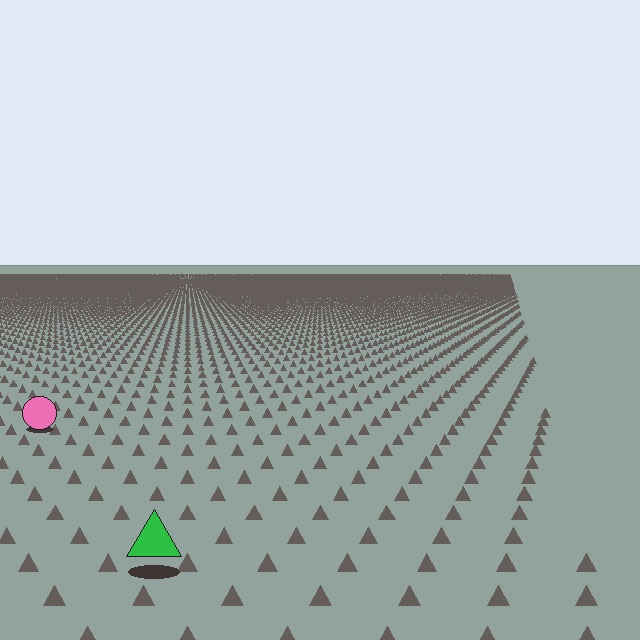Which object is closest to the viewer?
The green triangle is closest. The texture marks near it are larger and more spread out.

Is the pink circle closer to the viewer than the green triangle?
No. The green triangle is closer — you can tell from the texture gradient: the ground texture is coarser near it.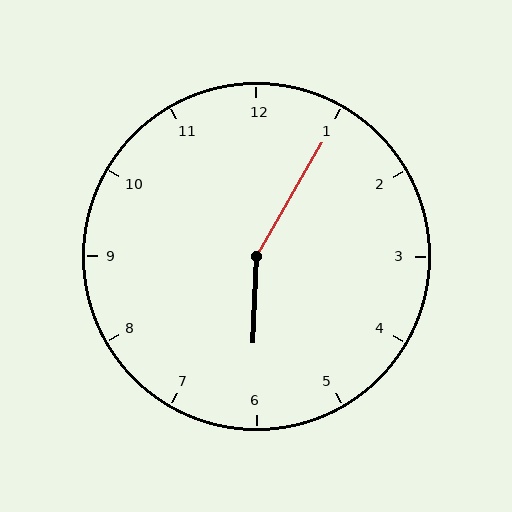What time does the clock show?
6:05.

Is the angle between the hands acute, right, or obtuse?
It is obtuse.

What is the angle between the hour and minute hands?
Approximately 152 degrees.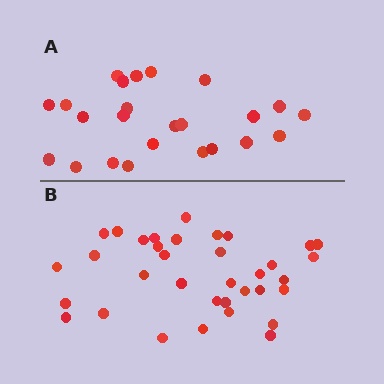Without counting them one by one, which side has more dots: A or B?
Region B (the bottom region) has more dots.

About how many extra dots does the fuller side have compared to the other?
Region B has roughly 12 or so more dots than region A.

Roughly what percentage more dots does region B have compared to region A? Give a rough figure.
About 45% more.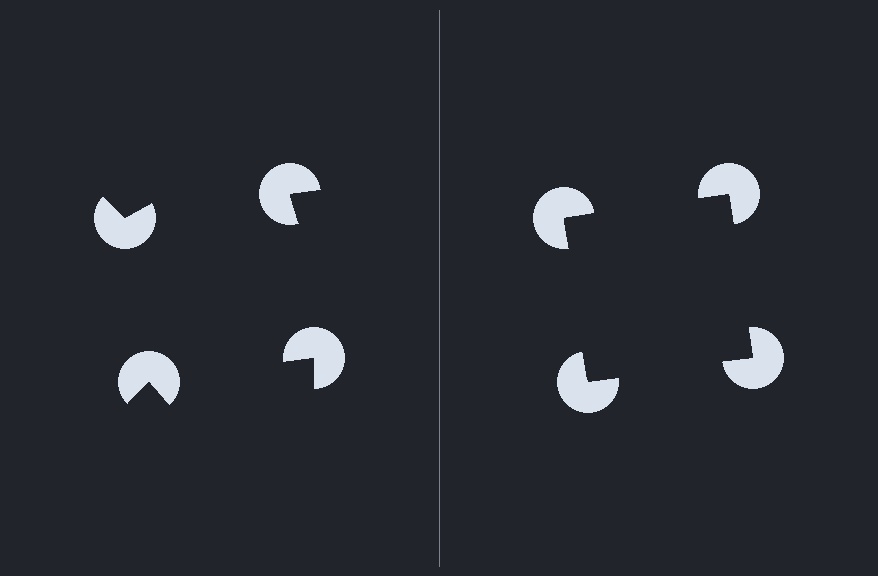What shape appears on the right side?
An illusory square.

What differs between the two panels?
The pac-man discs are positioned identically on both sides; only the wedge orientations differ. On the right they align to a square; on the left they are misaligned.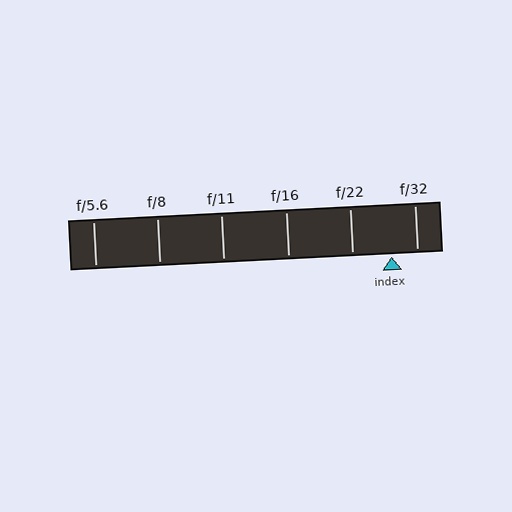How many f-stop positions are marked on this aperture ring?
There are 6 f-stop positions marked.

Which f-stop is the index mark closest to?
The index mark is closest to f/32.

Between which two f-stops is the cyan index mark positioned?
The index mark is between f/22 and f/32.